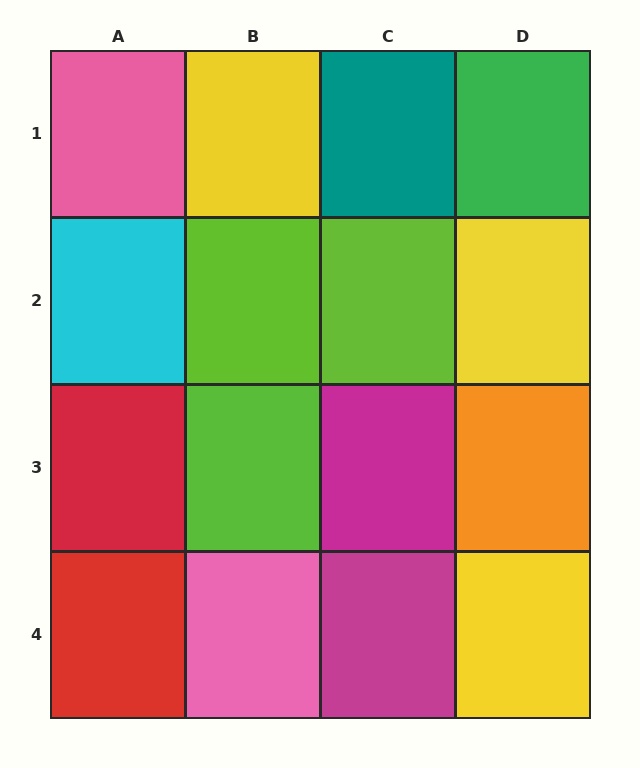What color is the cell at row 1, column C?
Teal.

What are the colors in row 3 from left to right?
Red, lime, magenta, orange.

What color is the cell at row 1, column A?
Pink.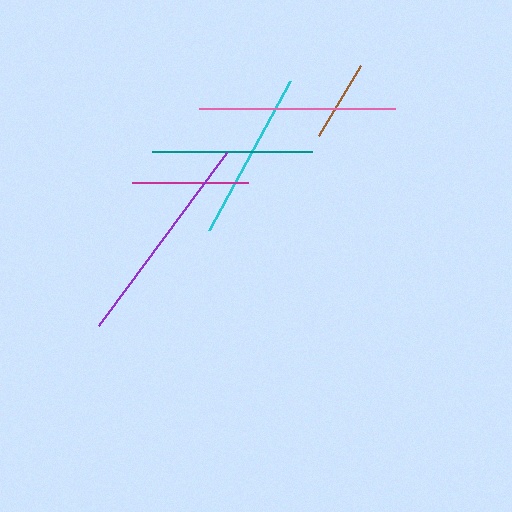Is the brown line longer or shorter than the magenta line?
The magenta line is longer than the brown line.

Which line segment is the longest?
The purple line is the longest at approximately 215 pixels.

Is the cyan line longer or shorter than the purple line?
The purple line is longer than the cyan line.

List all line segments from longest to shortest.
From longest to shortest: purple, pink, cyan, teal, magenta, brown.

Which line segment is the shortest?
The brown line is the shortest at approximately 81 pixels.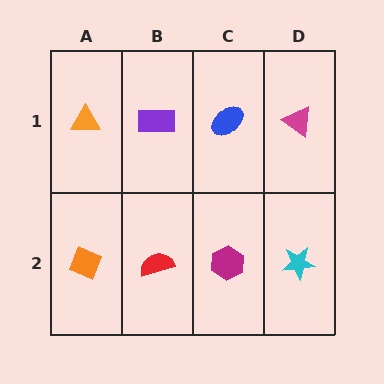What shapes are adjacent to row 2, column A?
An orange triangle (row 1, column A), a red semicircle (row 2, column B).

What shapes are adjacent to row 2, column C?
A blue ellipse (row 1, column C), a red semicircle (row 2, column B), a cyan star (row 2, column D).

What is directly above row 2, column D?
A magenta triangle.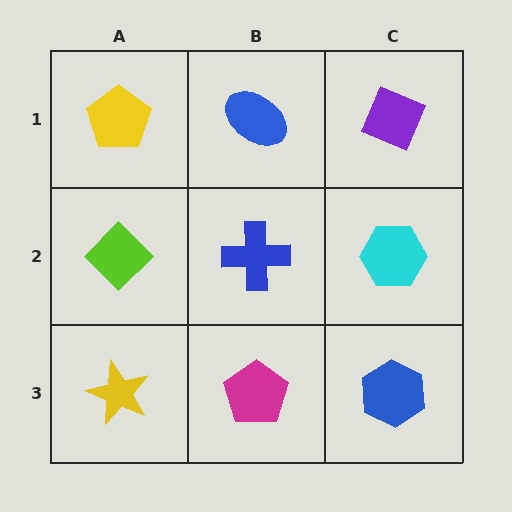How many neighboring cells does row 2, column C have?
3.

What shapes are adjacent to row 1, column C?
A cyan hexagon (row 2, column C), a blue ellipse (row 1, column B).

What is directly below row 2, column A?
A yellow star.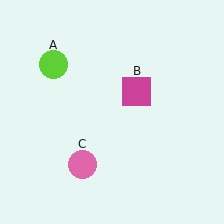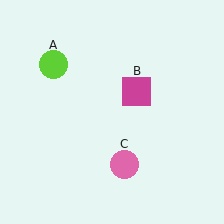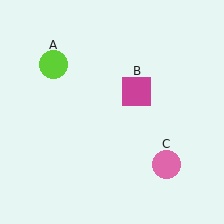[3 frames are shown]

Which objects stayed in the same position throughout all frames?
Lime circle (object A) and magenta square (object B) remained stationary.